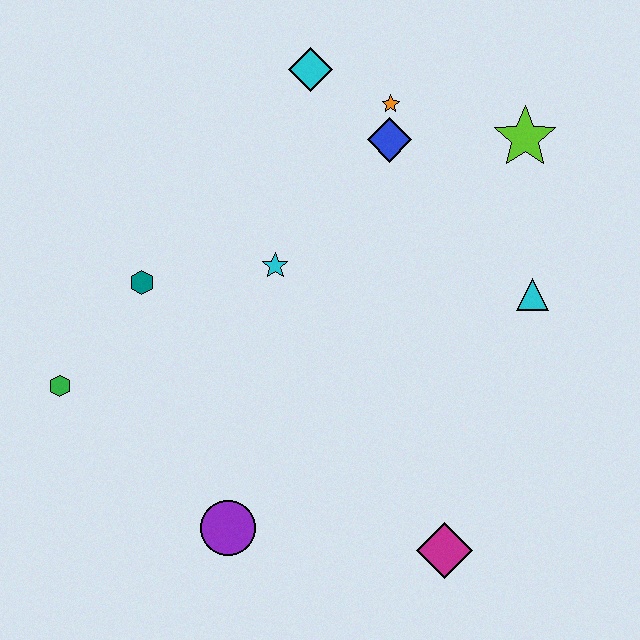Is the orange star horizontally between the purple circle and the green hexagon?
No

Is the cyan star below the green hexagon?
No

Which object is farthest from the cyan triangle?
The green hexagon is farthest from the cyan triangle.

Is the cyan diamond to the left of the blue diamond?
Yes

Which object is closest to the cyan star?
The teal hexagon is closest to the cyan star.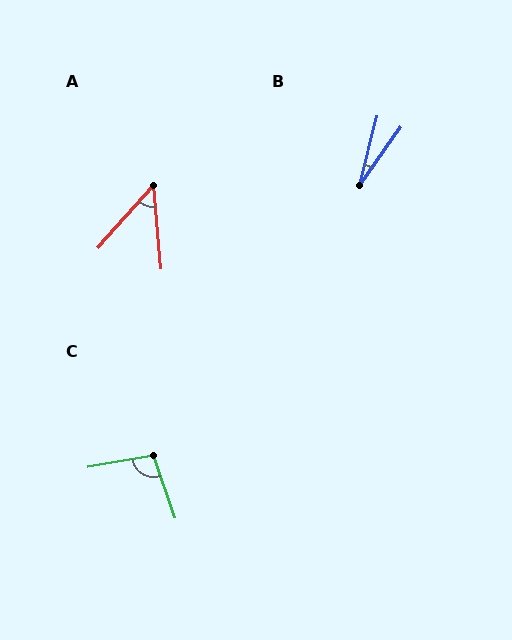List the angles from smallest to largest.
B (21°), A (46°), C (100°).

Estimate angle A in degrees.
Approximately 46 degrees.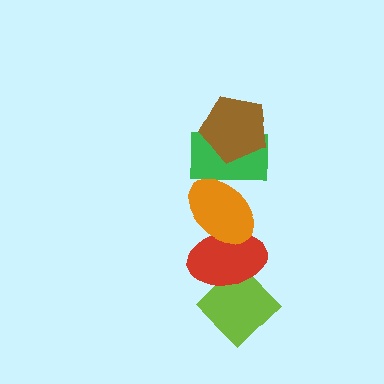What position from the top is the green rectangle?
The green rectangle is 2nd from the top.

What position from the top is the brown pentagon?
The brown pentagon is 1st from the top.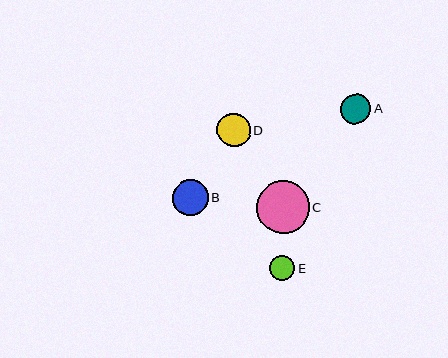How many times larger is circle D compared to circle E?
Circle D is approximately 1.3 times the size of circle E.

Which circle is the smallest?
Circle E is the smallest with a size of approximately 25 pixels.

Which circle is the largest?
Circle C is the largest with a size of approximately 53 pixels.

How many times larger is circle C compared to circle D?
Circle C is approximately 1.6 times the size of circle D.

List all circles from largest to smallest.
From largest to smallest: C, B, D, A, E.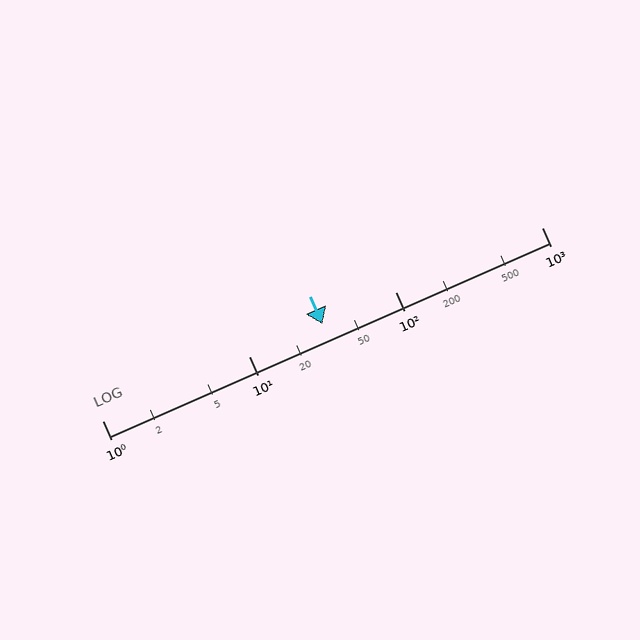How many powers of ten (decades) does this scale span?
The scale spans 3 decades, from 1 to 1000.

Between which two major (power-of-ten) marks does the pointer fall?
The pointer is between 10 and 100.